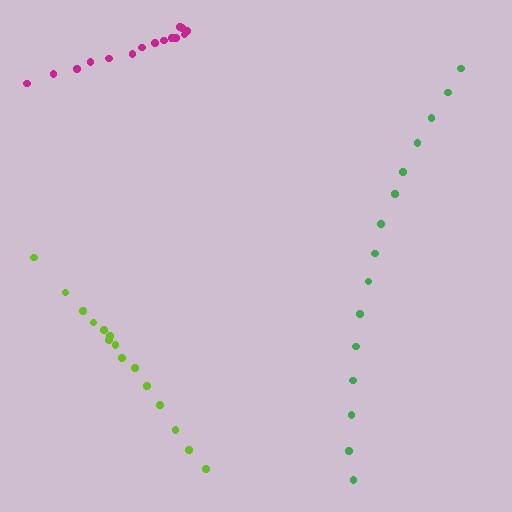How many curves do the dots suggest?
There are 3 distinct paths.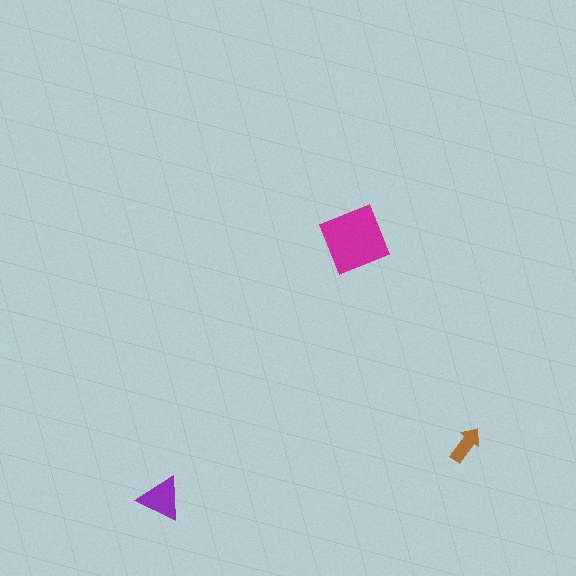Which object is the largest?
The magenta diamond.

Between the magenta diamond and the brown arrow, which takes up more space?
The magenta diamond.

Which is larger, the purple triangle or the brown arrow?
The purple triangle.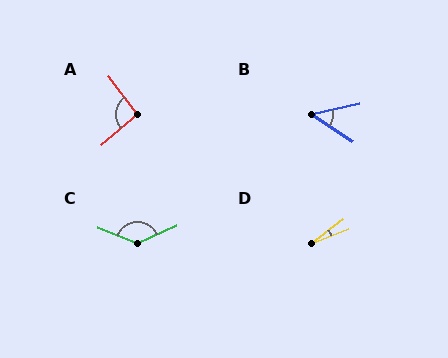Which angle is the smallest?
D, at approximately 16 degrees.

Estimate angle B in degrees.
Approximately 46 degrees.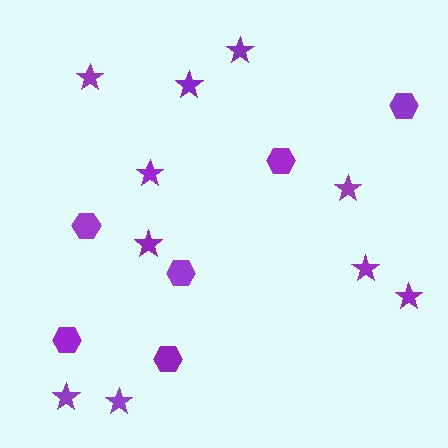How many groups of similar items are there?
There are 2 groups: one group of stars (10) and one group of hexagons (6).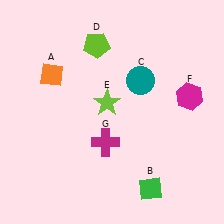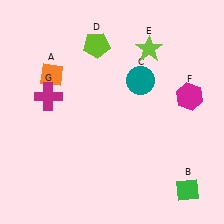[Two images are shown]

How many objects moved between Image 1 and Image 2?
3 objects moved between the two images.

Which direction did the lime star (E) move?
The lime star (E) moved up.